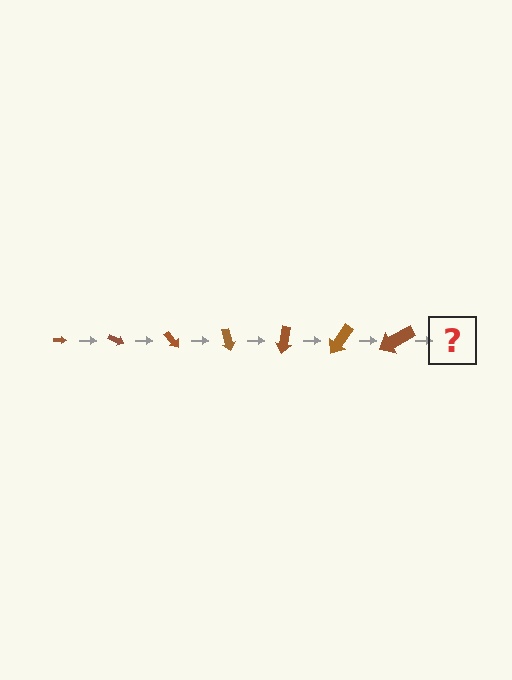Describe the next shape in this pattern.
It should be an arrow, larger than the previous one and rotated 175 degrees from the start.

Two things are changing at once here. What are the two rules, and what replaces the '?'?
The two rules are that the arrow grows larger each step and it rotates 25 degrees each step. The '?' should be an arrow, larger than the previous one and rotated 175 degrees from the start.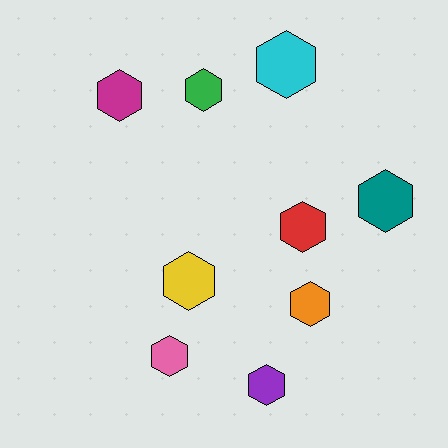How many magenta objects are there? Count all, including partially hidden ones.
There is 1 magenta object.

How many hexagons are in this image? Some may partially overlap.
There are 9 hexagons.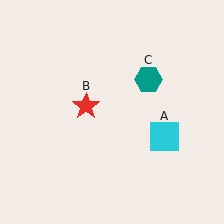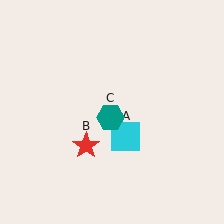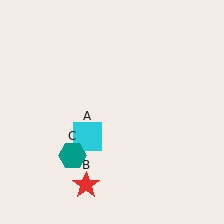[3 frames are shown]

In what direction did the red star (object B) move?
The red star (object B) moved down.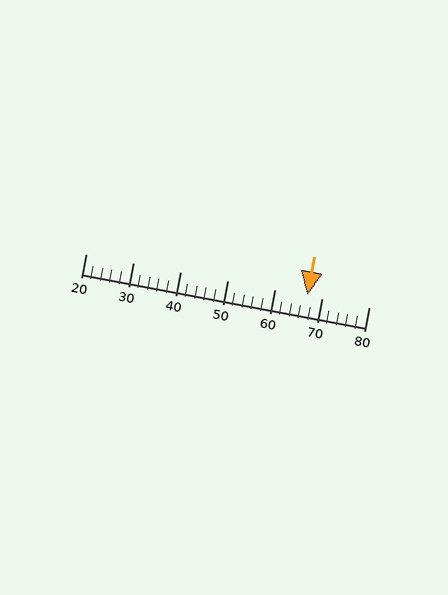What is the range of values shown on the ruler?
The ruler shows values from 20 to 80.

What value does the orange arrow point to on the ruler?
The orange arrow points to approximately 67.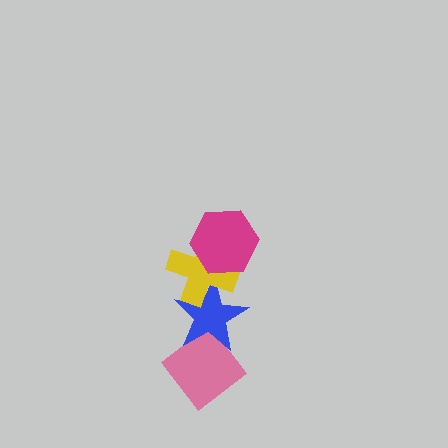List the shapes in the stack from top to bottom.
From top to bottom: the magenta hexagon, the yellow cross, the blue star, the pink diamond.